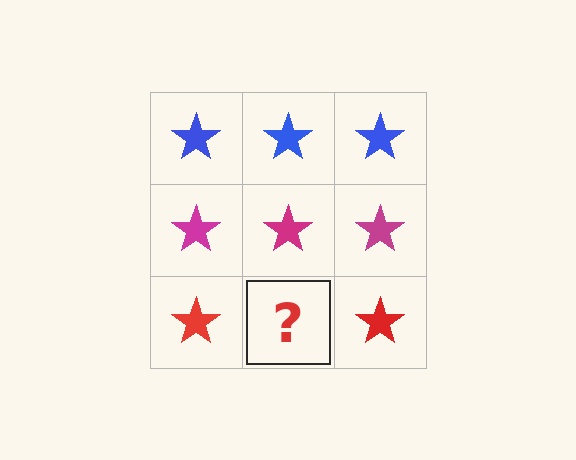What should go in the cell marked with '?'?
The missing cell should contain a red star.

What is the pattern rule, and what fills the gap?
The rule is that each row has a consistent color. The gap should be filled with a red star.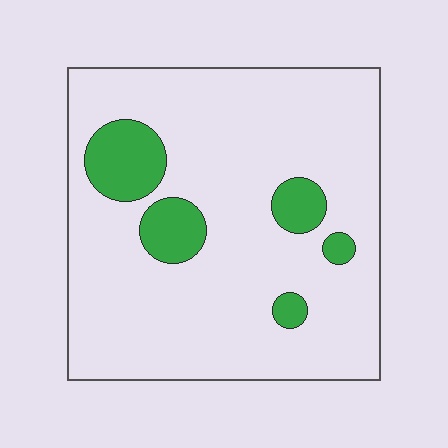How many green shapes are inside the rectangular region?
5.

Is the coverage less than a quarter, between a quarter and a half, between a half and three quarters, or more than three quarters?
Less than a quarter.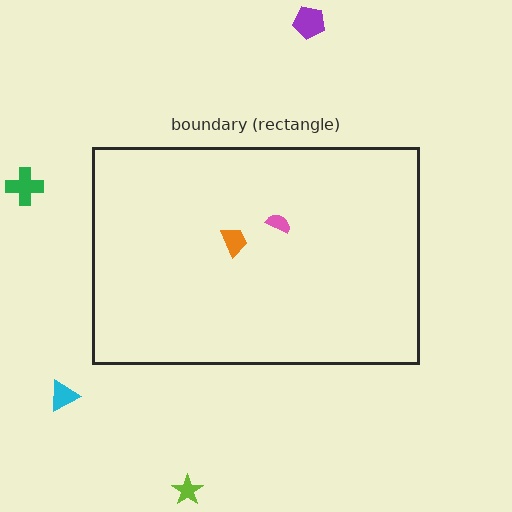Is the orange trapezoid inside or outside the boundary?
Inside.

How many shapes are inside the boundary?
2 inside, 4 outside.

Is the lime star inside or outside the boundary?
Outside.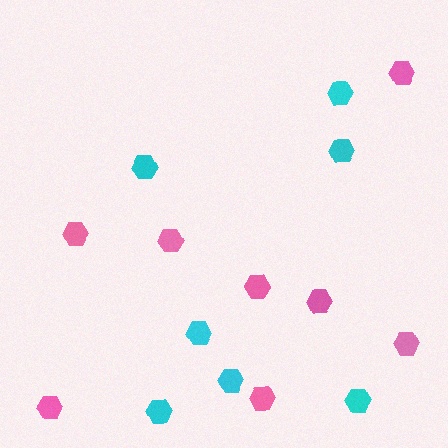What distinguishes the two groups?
There are 2 groups: one group of cyan hexagons (7) and one group of pink hexagons (8).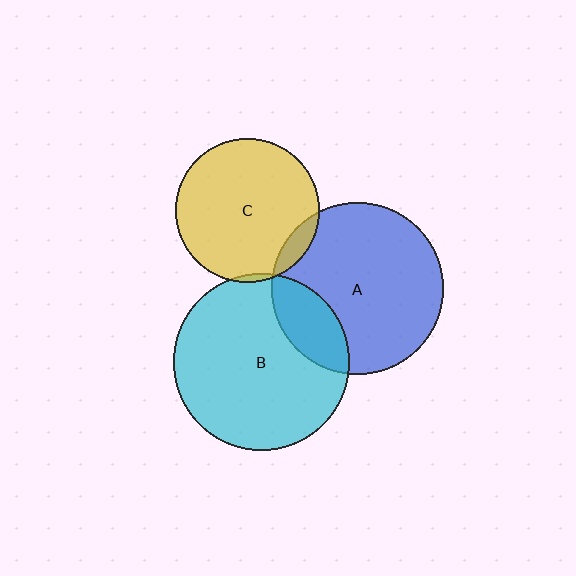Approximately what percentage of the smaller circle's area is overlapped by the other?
Approximately 20%.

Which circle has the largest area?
Circle B (cyan).